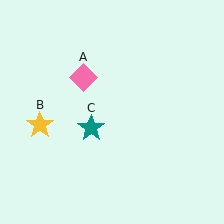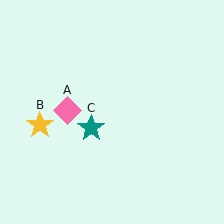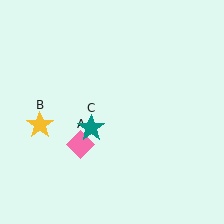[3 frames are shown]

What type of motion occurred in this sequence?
The pink diamond (object A) rotated counterclockwise around the center of the scene.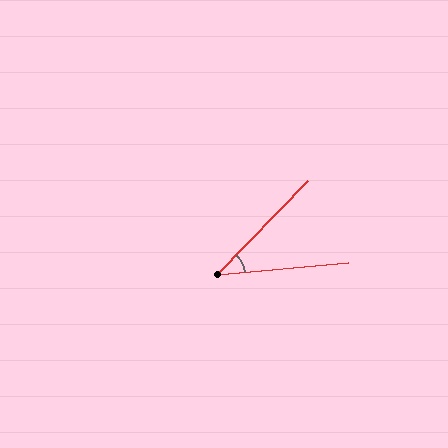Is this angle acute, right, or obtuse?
It is acute.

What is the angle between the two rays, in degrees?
Approximately 41 degrees.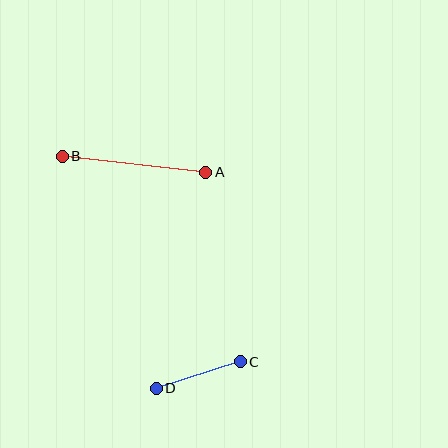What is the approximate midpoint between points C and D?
The midpoint is at approximately (198, 375) pixels.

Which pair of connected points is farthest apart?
Points A and B are farthest apart.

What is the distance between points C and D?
The distance is approximately 88 pixels.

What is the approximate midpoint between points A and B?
The midpoint is at approximately (134, 164) pixels.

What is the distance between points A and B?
The distance is approximately 144 pixels.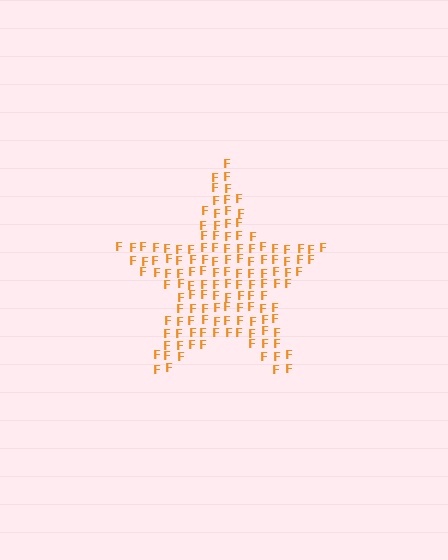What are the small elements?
The small elements are letter F's.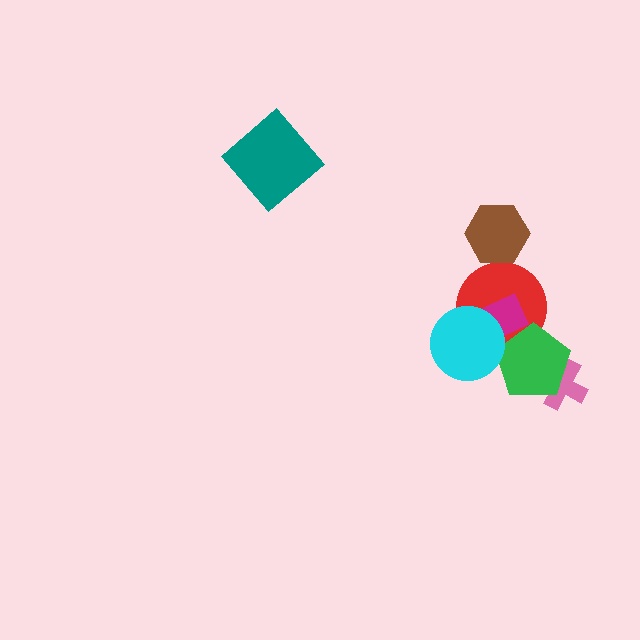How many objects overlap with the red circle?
3 objects overlap with the red circle.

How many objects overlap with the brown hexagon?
0 objects overlap with the brown hexagon.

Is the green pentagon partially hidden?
Yes, it is partially covered by another shape.